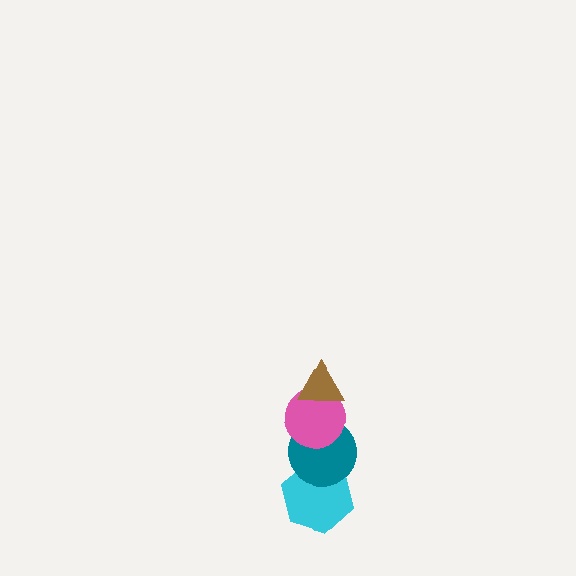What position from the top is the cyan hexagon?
The cyan hexagon is 4th from the top.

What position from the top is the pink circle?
The pink circle is 2nd from the top.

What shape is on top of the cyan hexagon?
The teal circle is on top of the cyan hexagon.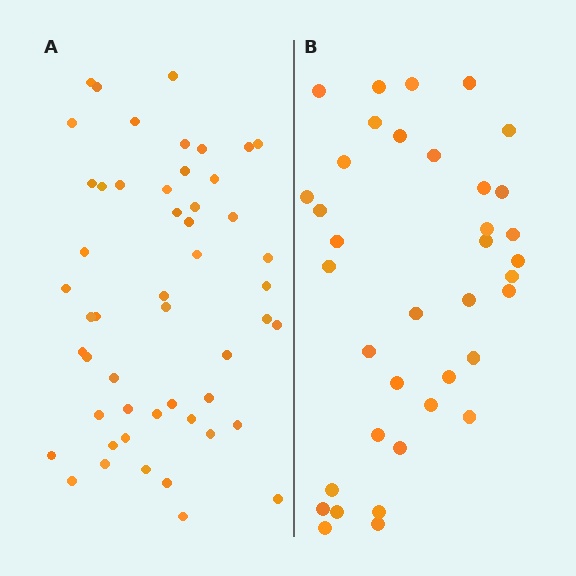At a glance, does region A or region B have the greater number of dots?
Region A (the left region) has more dots.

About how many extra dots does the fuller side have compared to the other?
Region A has approximately 15 more dots than region B.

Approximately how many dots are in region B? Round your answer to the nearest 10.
About 40 dots. (The exact count is 37, which rounds to 40.)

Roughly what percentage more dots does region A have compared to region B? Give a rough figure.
About 40% more.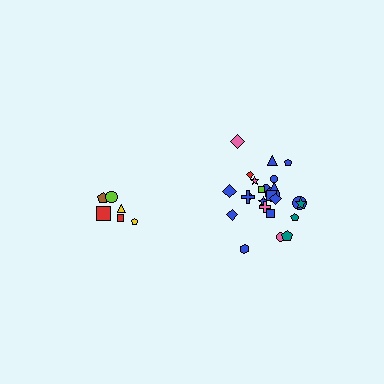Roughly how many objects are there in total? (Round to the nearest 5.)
Roughly 30 objects in total.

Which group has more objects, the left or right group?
The right group.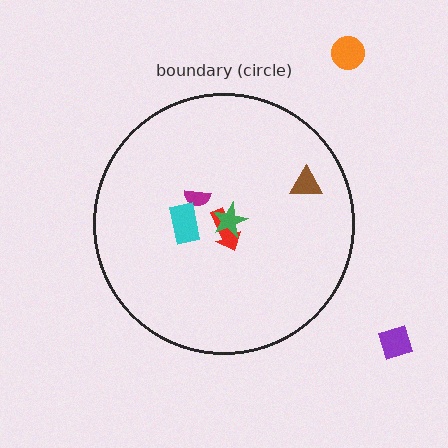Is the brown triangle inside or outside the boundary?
Inside.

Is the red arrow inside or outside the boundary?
Inside.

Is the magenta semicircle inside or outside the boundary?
Inside.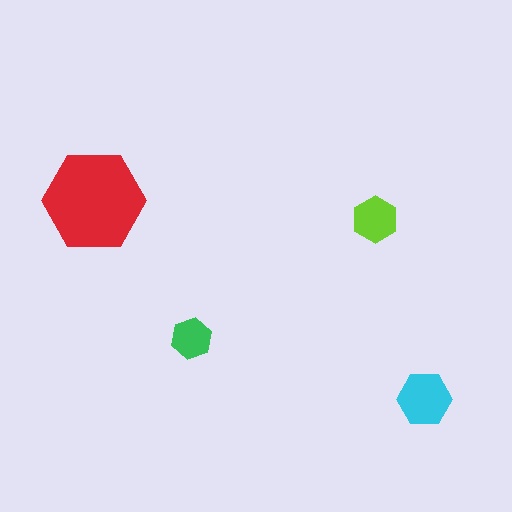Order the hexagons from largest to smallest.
the red one, the cyan one, the lime one, the green one.